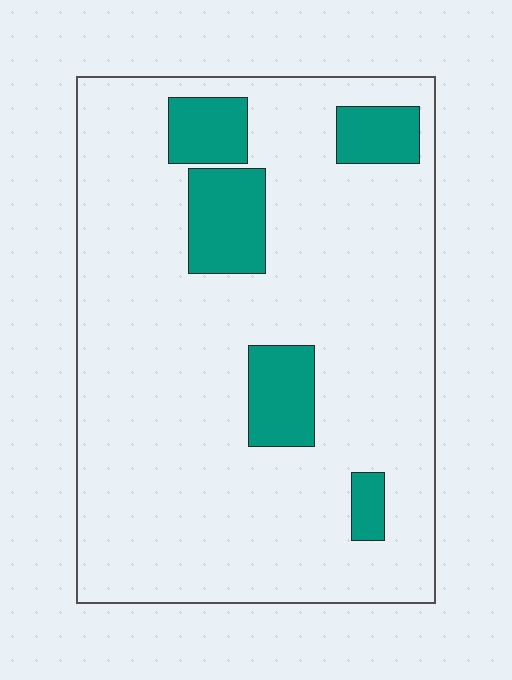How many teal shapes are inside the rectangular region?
5.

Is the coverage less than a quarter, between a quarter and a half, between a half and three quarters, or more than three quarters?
Less than a quarter.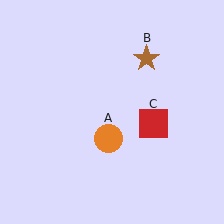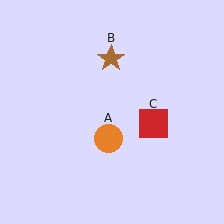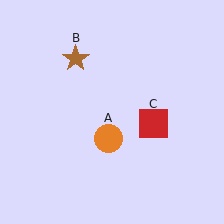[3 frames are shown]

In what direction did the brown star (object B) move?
The brown star (object B) moved left.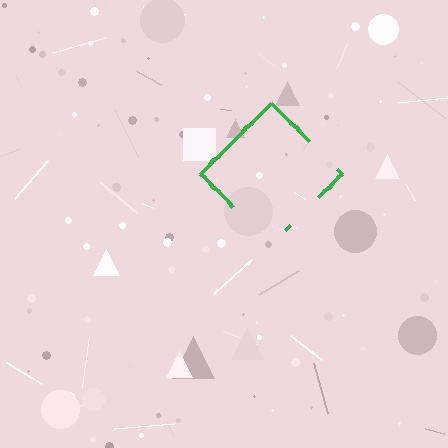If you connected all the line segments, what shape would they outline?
They would outline a diamond.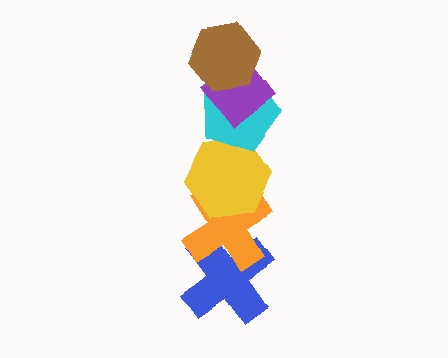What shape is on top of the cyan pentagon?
The purple diamond is on top of the cyan pentagon.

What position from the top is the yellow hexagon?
The yellow hexagon is 4th from the top.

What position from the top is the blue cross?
The blue cross is 6th from the top.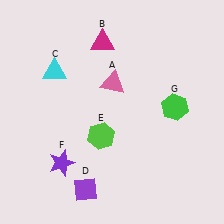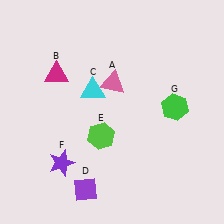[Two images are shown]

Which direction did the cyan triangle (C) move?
The cyan triangle (C) moved right.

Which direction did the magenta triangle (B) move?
The magenta triangle (B) moved left.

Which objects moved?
The objects that moved are: the magenta triangle (B), the cyan triangle (C).